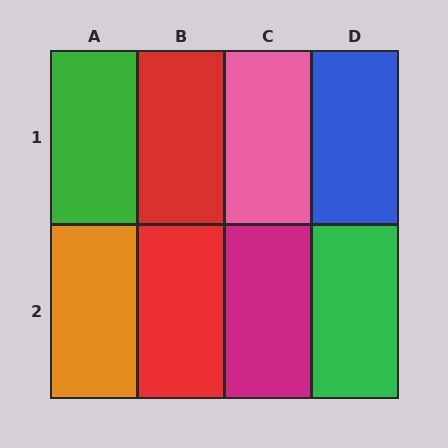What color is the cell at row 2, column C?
Magenta.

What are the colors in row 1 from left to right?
Green, red, pink, blue.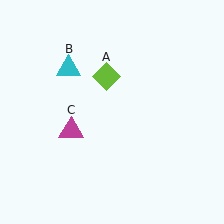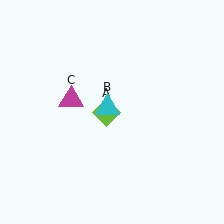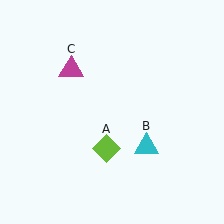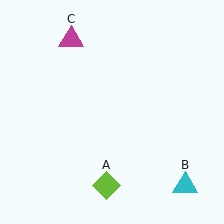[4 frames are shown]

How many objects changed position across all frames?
3 objects changed position: lime diamond (object A), cyan triangle (object B), magenta triangle (object C).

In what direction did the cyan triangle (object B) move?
The cyan triangle (object B) moved down and to the right.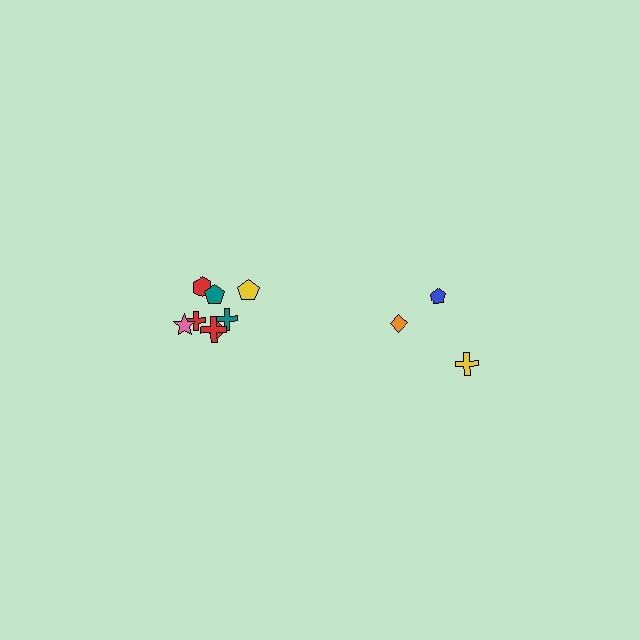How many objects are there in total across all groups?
There are 11 objects.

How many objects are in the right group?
There are 3 objects.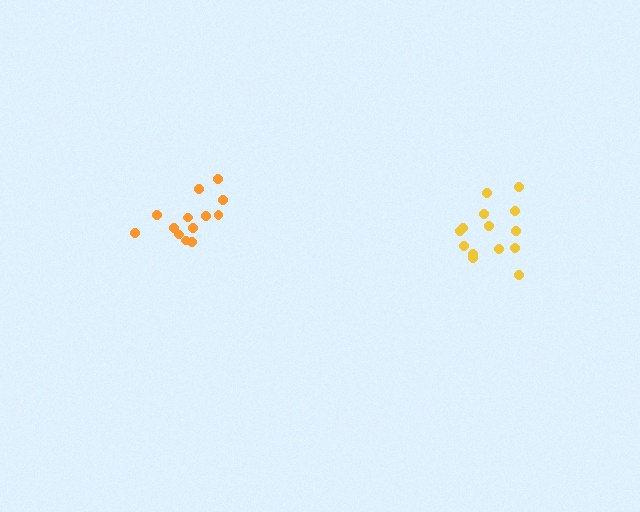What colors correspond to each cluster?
The clusters are colored: yellow, orange.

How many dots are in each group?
Group 1: 14 dots, Group 2: 13 dots (27 total).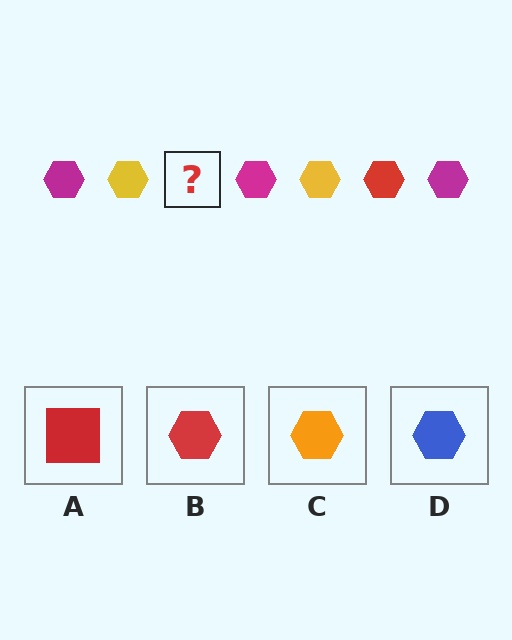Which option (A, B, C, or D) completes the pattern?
B.